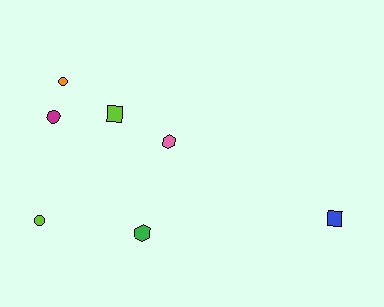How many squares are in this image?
There are 2 squares.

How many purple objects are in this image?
There are no purple objects.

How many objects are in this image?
There are 7 objects.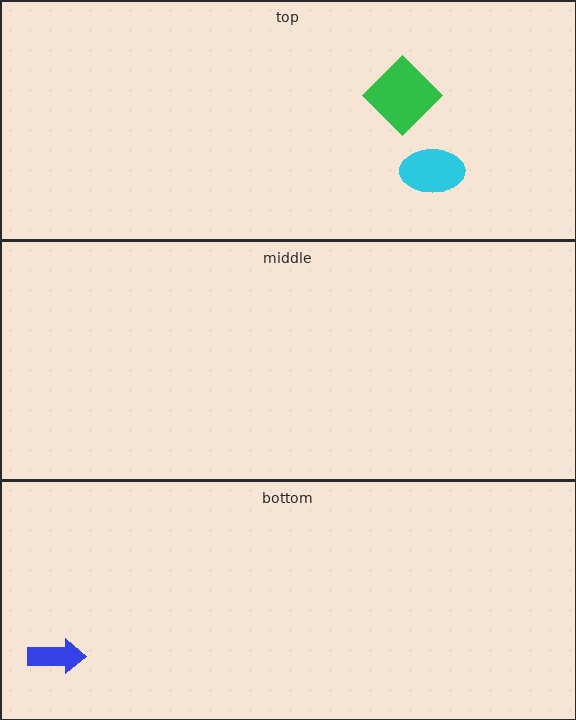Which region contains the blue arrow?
The bottom region.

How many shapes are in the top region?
2.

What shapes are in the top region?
The green diamond, the cyan ellipse.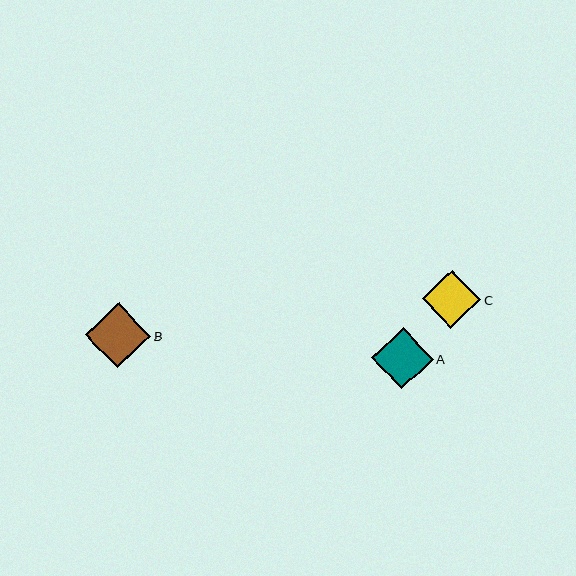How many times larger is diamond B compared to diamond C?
Diamond B is approximately 1.1 times the size of diamond C.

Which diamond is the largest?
Diamond B is the largest with a size of approximately 65 pixels.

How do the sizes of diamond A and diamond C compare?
Diamond A and diamond C are approximately the same size.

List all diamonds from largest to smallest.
From largest to smallest: B, A, C.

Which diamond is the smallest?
Diamond C is the smallest with a size of approximately 58 pixels.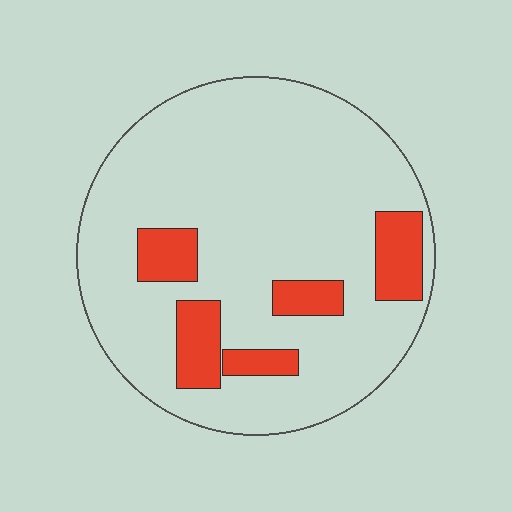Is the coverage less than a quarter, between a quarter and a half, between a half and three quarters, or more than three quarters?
Less than a quarter.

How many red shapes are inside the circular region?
5.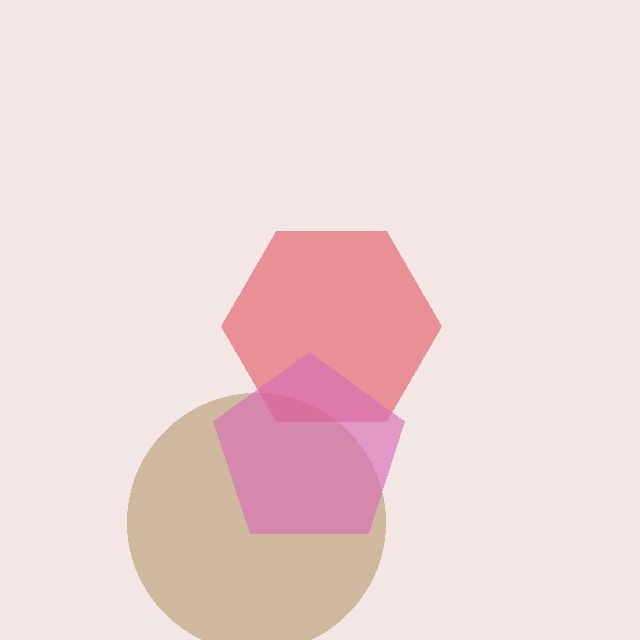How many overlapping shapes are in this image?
There are 3 overlapping shapes in the image.